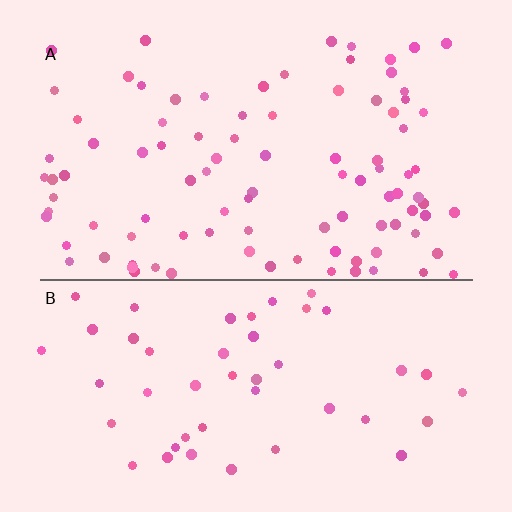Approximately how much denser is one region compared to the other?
Approximately 2.0× — region A over region B.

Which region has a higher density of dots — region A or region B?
A (the top).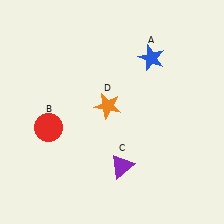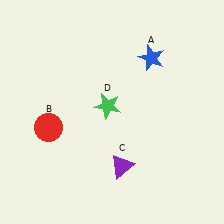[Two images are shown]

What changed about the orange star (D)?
In Image 1, D is orange. In Image 2, it changed to green.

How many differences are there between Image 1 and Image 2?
There is 1 difference between the two images.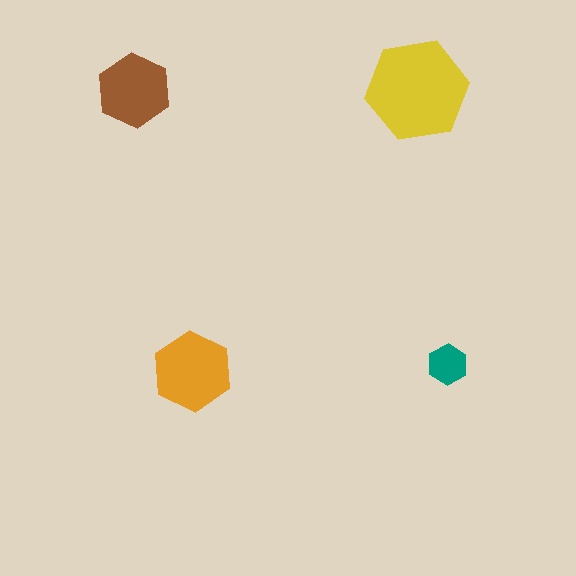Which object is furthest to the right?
The teal hexagon is rightmost.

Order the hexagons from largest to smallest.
the yellow one, the orange one, the brown one, the teal one.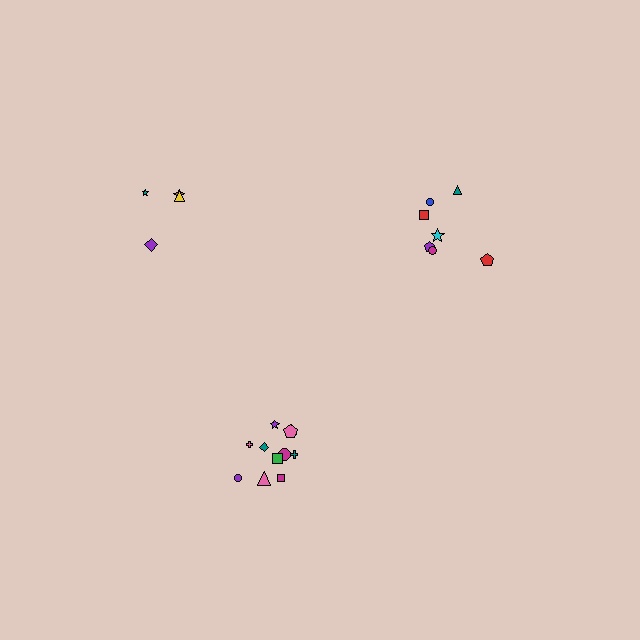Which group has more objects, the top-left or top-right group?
The top-right group.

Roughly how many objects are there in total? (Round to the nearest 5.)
Roughly 25 objects in total.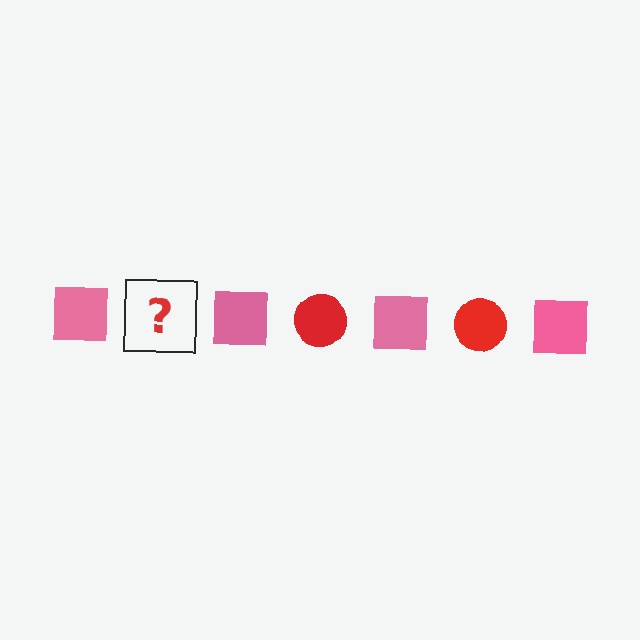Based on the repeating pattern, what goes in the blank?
The blank should be a red circle.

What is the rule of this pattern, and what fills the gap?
The rule is that the pattern alternates between pink square and red circle. The gap should be filled with a red circle.